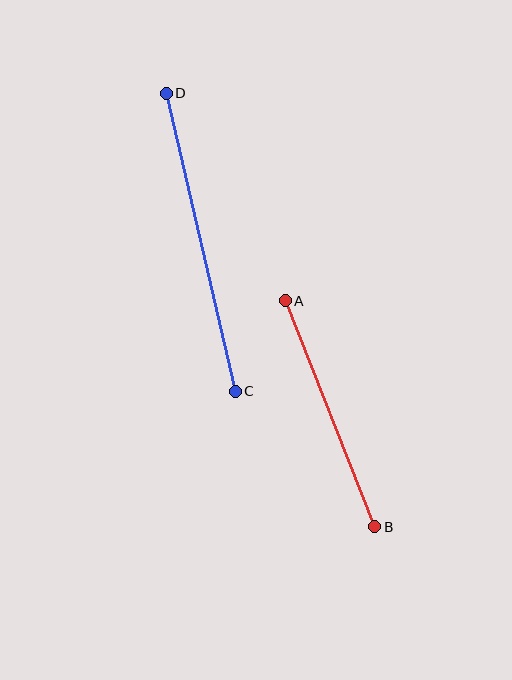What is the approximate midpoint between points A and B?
The midpoint is at approximately (330, 414) pixels.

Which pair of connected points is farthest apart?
Points C and D are farthest apart.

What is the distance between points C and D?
The distance is approximately 306 pixels.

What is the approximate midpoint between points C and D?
The midpoint is at approximately (201, 242) pixels.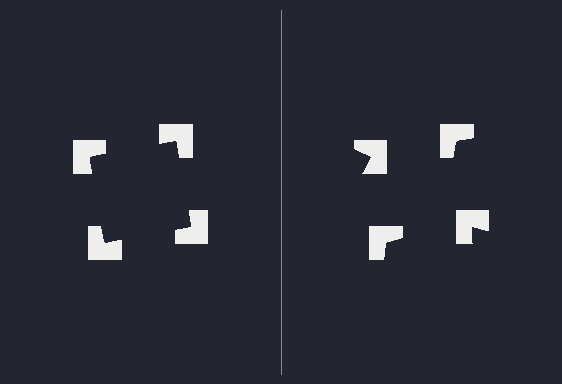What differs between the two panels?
The notched squares are positioned identically on both sides; only the wedge orientations differ. On the left they align to a square; on the right they are misaligned.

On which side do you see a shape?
An illusory square appears on the left side. On the right side the wedge cuts are rotated, so no coherent shape forms.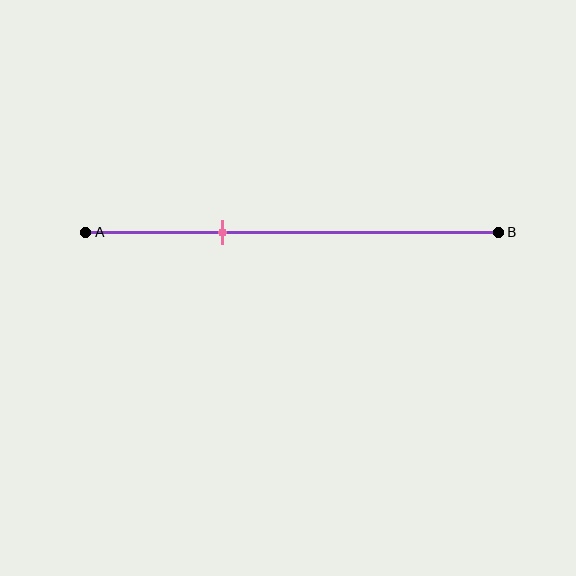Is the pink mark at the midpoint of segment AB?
No, the mark is at about 35% from A, not at the 50% midpoint.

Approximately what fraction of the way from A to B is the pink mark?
The pink mark is approximately 35% of the way from A to B.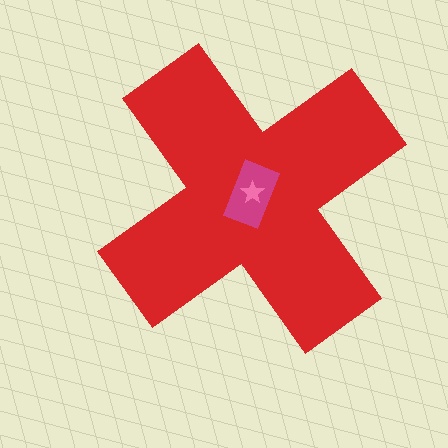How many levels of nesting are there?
3.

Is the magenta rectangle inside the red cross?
Yes.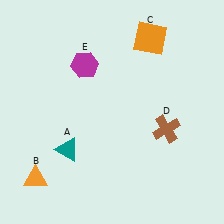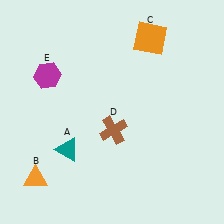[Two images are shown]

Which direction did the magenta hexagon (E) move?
The magenta hexagon (E) moved left.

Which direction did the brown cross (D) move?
The brown cross (D) moved left.